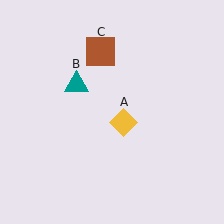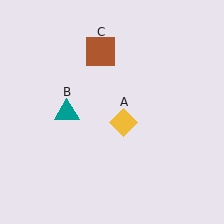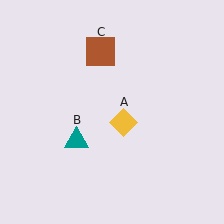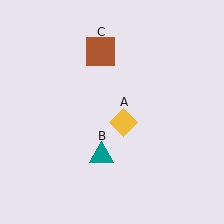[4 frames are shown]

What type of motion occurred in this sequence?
The teal triangle (object B) rotated counterclockwise around the center of the scene.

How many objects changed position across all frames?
1 object changed position: teal triangle (object B).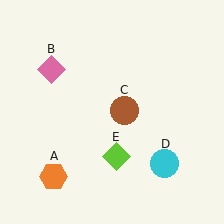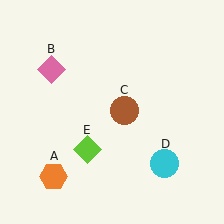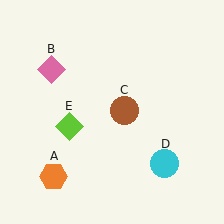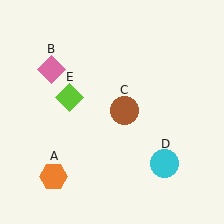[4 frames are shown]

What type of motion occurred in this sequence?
The lime diamond (object E) rotated clockwise around the center of the scene.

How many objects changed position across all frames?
1 object changed position: lime diamond (object E).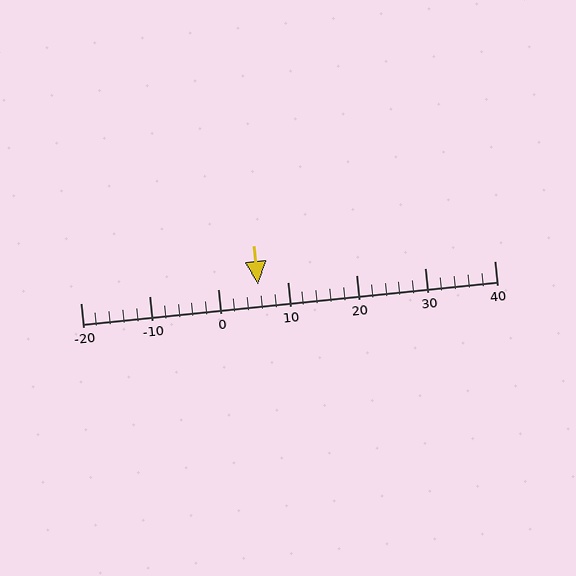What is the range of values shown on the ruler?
The ruler shows values from -20 to 40.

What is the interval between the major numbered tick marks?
The major tick marks are spaced 10 units apart.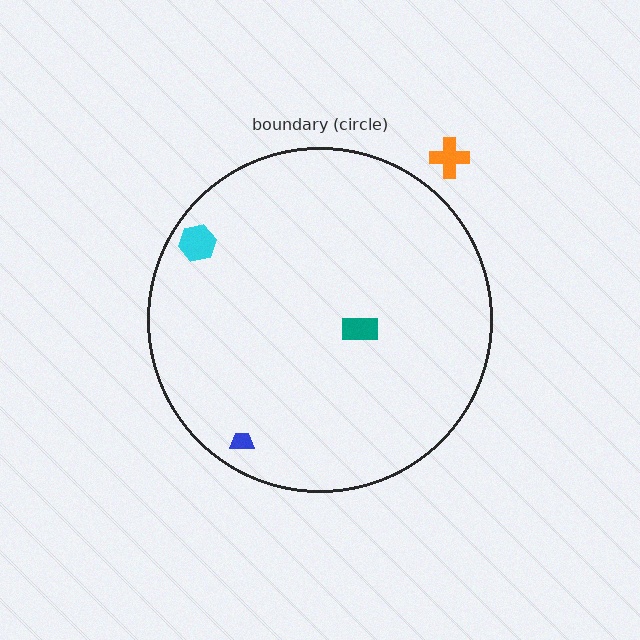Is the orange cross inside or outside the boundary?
Outside.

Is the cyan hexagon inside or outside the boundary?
Inside.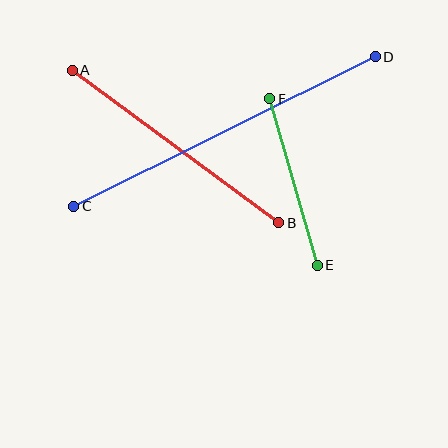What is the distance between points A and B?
The distance is approximately 256 pixels.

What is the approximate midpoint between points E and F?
The midpoint is at approximately (294, 182) pixels.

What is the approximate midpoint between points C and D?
The midpoint is at approximately (225, 132) pixels.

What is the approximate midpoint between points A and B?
The midpoint is at approximately (175, 147) pixels.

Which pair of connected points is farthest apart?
Points C and D are farthest apart.